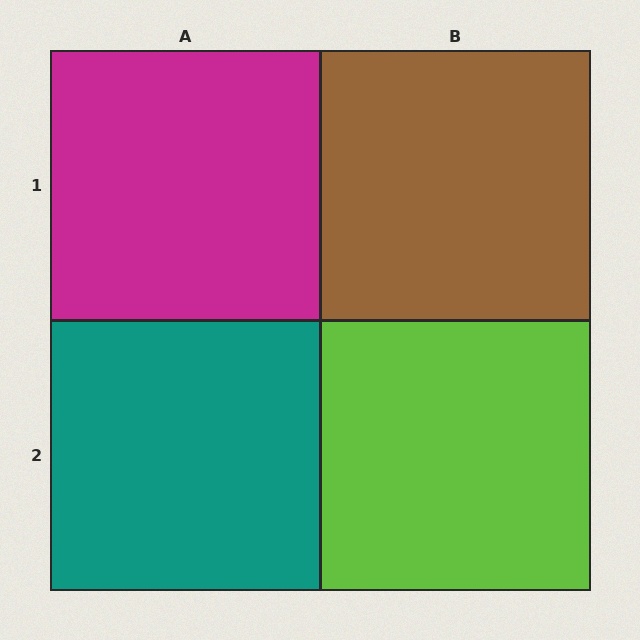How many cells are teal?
1 cell is teal.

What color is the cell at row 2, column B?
Lime.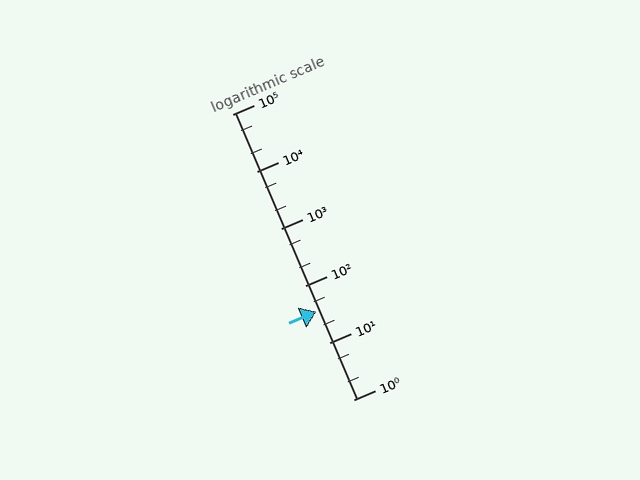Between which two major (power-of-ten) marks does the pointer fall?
The pointer is between 10 and 100.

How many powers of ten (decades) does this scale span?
The scale spans 5 decades, from 1 to 100000.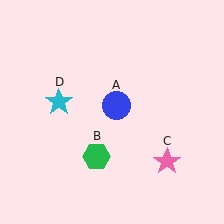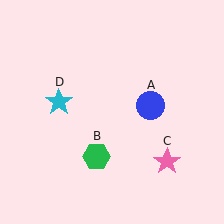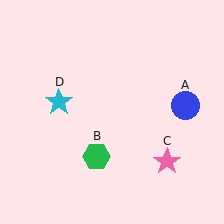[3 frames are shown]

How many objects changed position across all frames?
1 object changed position: blue circle (object A).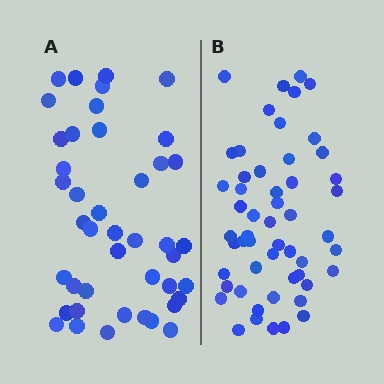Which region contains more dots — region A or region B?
Region B (the right region) has more dots.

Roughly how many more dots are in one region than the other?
Region B has roughly 10 or so more dots than region A.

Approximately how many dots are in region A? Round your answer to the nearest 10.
About 40 dots. (The exact count is 43, which rounds to 40.)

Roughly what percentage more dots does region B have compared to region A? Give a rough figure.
About 25% more.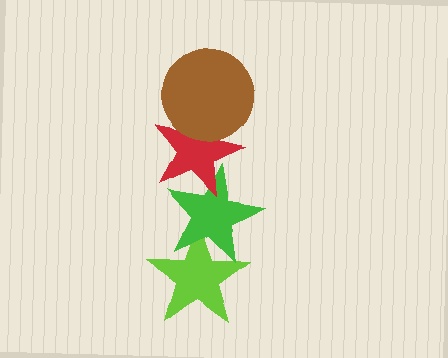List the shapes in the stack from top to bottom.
From top to bottom: the brown circle, the red star, the green star, the lime star.